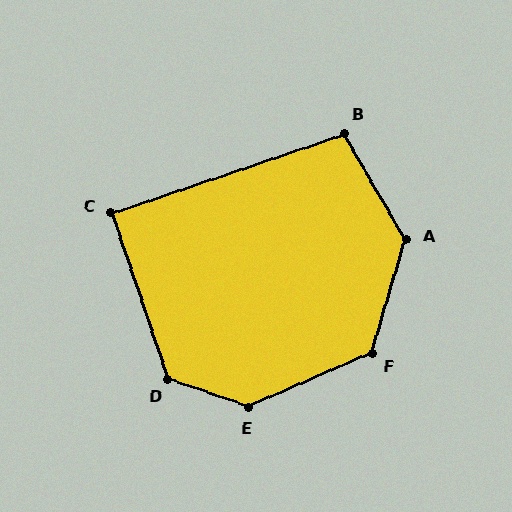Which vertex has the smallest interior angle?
C, at approximately 90 degrees.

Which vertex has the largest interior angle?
E, at approximately 137 degrees.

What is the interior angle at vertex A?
Approximately 133 degrees (obtuse).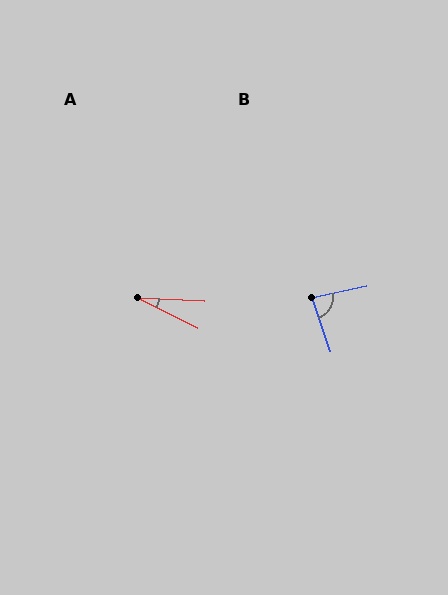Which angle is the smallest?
A, at approximately 24 degrees.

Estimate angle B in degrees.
Approximately 83 degrees.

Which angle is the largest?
B, at approximately 83 degrees.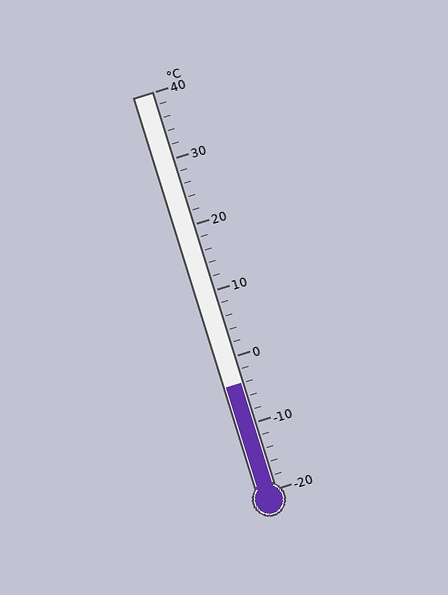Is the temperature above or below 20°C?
The temperature is below 20°C.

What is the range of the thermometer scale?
The thermometer scale ranges from -20°C to 40°C.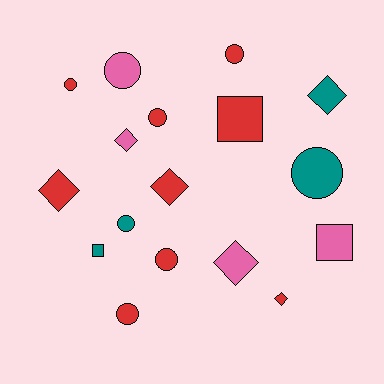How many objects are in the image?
There are 17 objects.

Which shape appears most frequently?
Circle, with 8 objects.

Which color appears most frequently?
Red, with 9 objects.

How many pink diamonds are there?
There are 2 pink diamonds.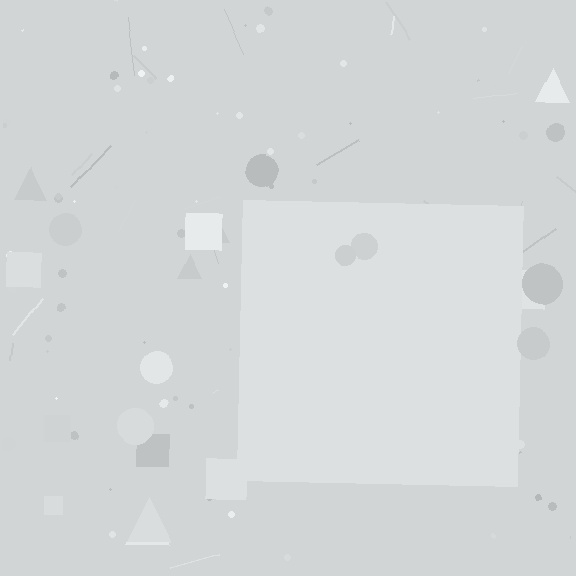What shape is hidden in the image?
A square is hidden in the image.